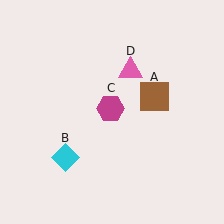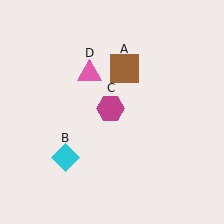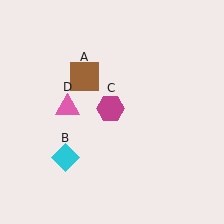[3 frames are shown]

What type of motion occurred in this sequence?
The brown square (object A), pink triangle (object D) rotated counterclockwise around the center of the scene.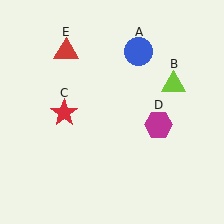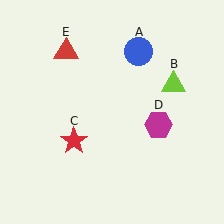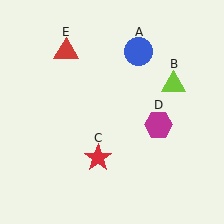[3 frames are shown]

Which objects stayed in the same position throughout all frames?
Blue circle (object A) and lime triangle (object B) and magenta hexagon (object D) and red triangle (object E) remained stationary.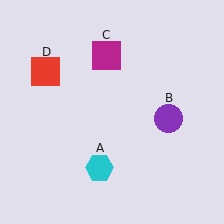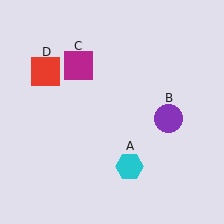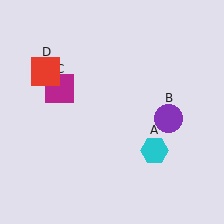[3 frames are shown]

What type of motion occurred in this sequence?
The cyan hexagon (object A), magenta square (object C) rotated counterclockwise around the center of the scene.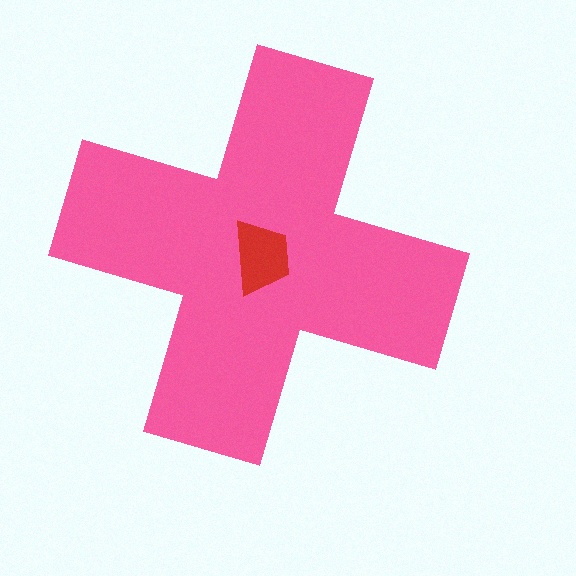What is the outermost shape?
The pink cross.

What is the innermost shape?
The red trapezoid.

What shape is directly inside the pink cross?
The red trapezoid.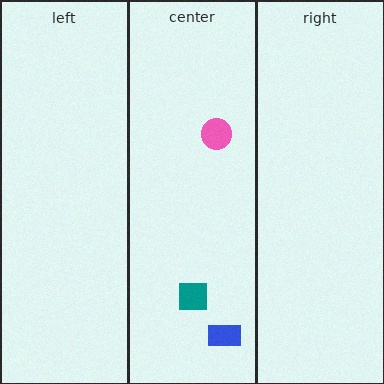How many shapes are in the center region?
3.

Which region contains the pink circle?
The center region.